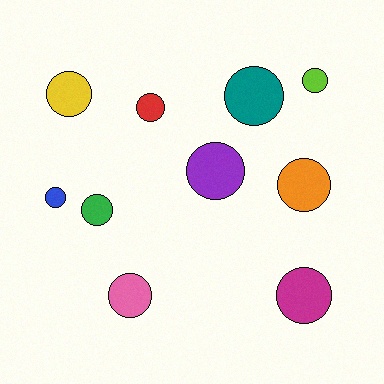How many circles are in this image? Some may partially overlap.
There are 10 circles.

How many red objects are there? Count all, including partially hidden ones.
There is 1 red object.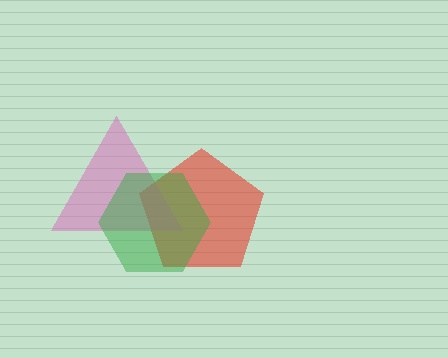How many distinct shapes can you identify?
There are 3 distinct shapes: a red pentagon, a pink triangle, a green hexagon.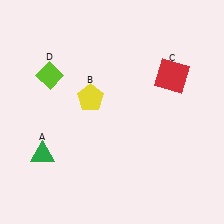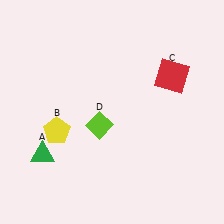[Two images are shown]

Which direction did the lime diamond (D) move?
The lime diamond (D) moved right.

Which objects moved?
The objects that moved are: the yellow pentagon (B), the lime diamond (D).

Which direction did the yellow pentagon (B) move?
The yellow pentagon (B) moved left.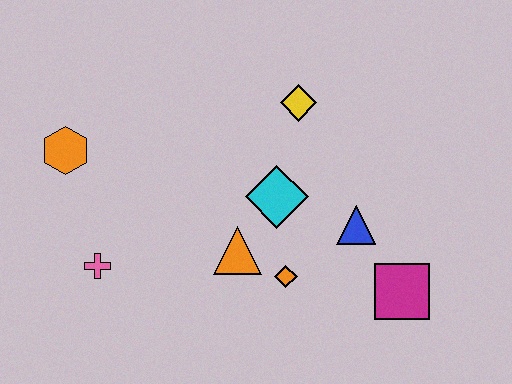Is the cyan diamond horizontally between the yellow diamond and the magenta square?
No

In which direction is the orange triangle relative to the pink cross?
The orange triangle is to the right of the pink cross.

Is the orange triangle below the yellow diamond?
Yes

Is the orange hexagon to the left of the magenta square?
Yes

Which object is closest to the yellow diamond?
The cyan diamond is closest to the yellow diamond.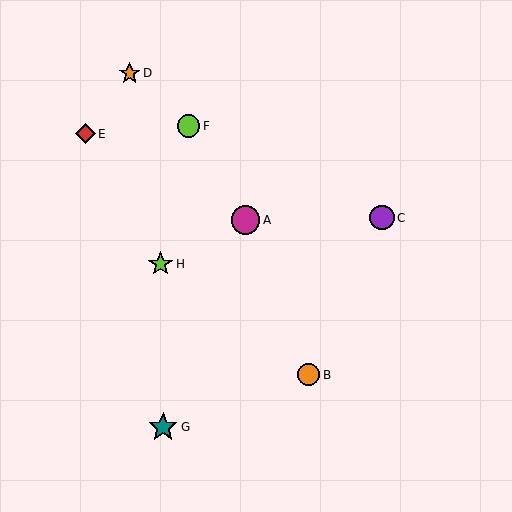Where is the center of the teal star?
The center of the teal star is at (163, 427).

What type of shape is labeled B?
Shape B is an orange circle.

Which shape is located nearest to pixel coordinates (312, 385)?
The orange circle (labeled B) at (309, 375) is nearest to that location.